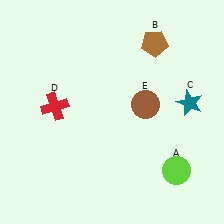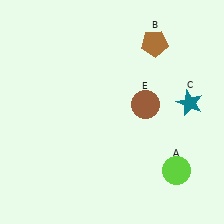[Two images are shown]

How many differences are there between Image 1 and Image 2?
There is 1 difference between the two images.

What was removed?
The red cross (D) was removed in Image 2.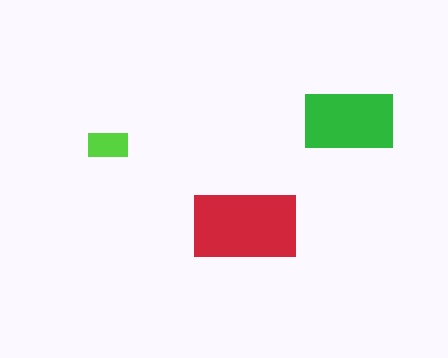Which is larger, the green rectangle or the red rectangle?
The red one.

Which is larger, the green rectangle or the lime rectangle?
The green one.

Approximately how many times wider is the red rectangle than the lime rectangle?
About 2.5 times wider.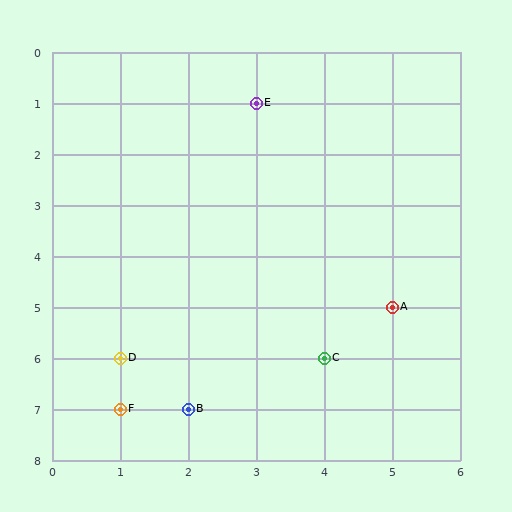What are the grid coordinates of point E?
Point E is at grid coordinates (3, 1).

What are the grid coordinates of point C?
Point C is at grid coordinates (4, 6).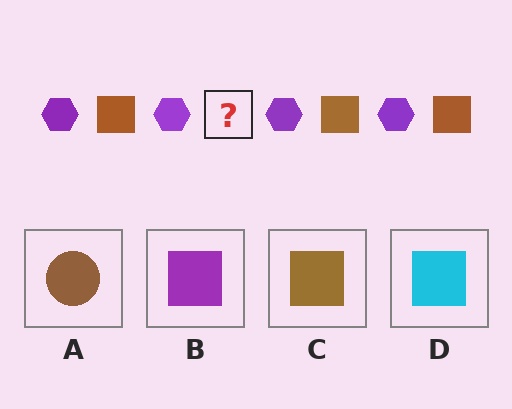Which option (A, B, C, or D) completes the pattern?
C.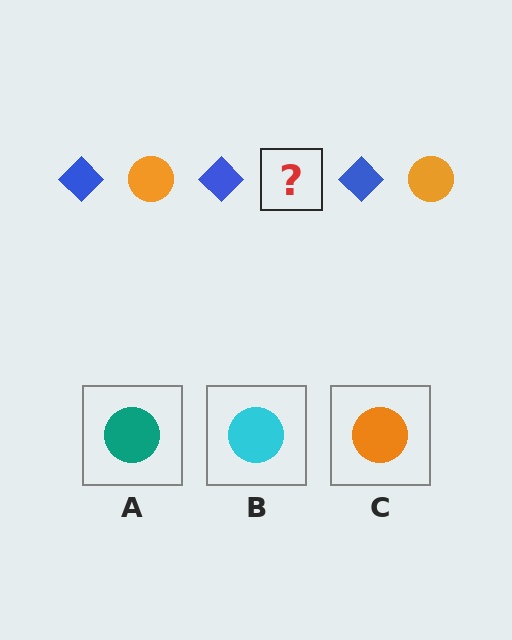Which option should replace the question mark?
Option C.